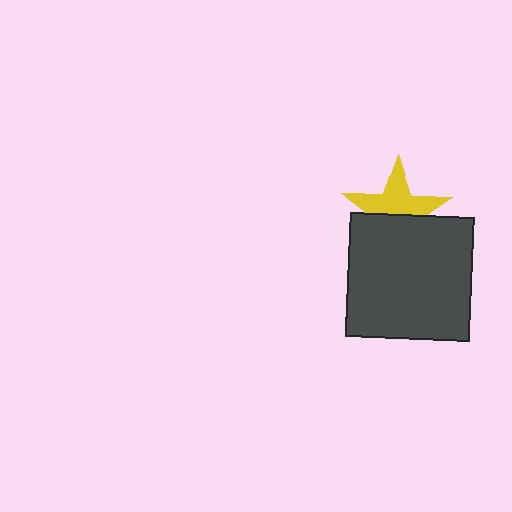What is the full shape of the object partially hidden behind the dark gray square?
The partially hidden object is a yellow star.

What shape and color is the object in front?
The object in front is a dark gray square.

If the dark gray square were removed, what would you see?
You would see the complete yellow star.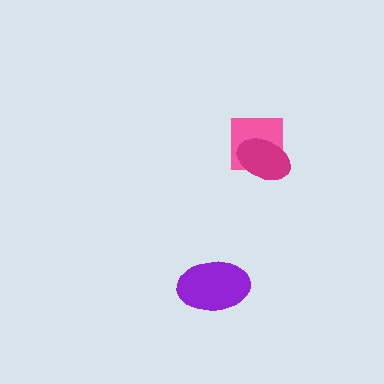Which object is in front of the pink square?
The magenta ellipse is in front of the pink square.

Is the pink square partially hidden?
Yes, it is partially covered by another shape.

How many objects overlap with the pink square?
1 object overlaps with the pink square.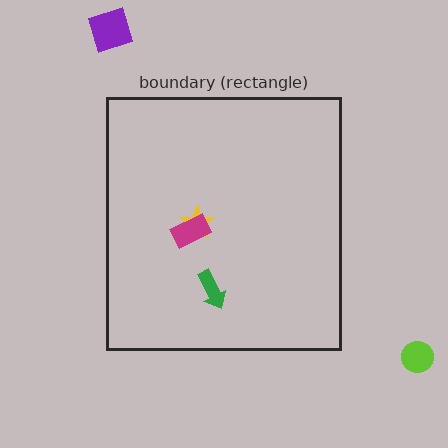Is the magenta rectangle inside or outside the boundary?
Inside.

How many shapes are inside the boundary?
3 inside, 2 outside.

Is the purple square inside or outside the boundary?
Outside.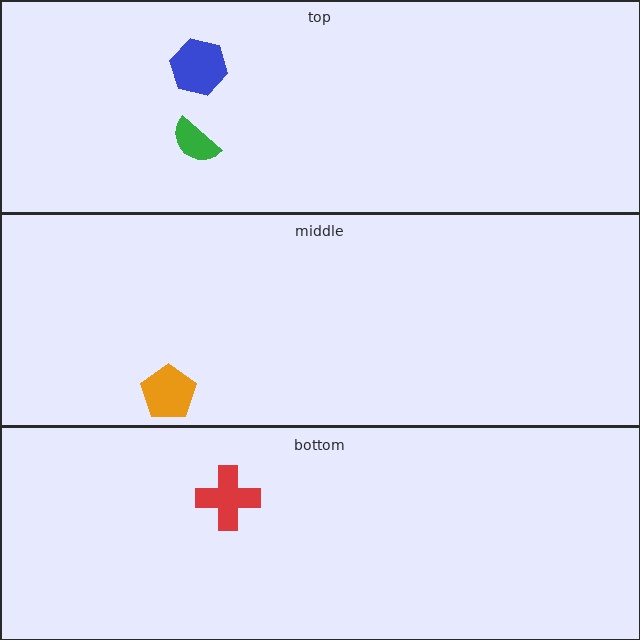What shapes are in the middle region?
The orange pentagon.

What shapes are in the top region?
The blue hexagon, the green semicircle.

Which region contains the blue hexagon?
The top region.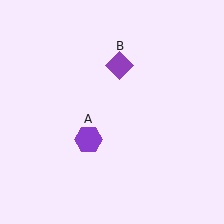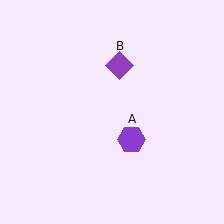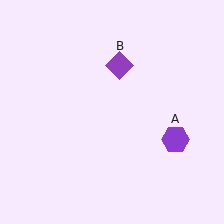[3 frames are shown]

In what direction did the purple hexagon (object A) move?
The purple hexagon (object A) moved right.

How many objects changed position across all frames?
1 object changed position: purple hexagon (object A).